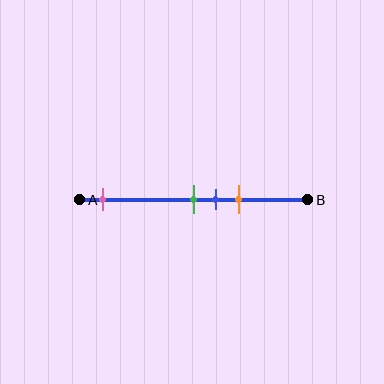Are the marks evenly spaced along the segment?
No, the marks are not evenly spaced.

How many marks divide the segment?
There are 4 marks dividing the segment.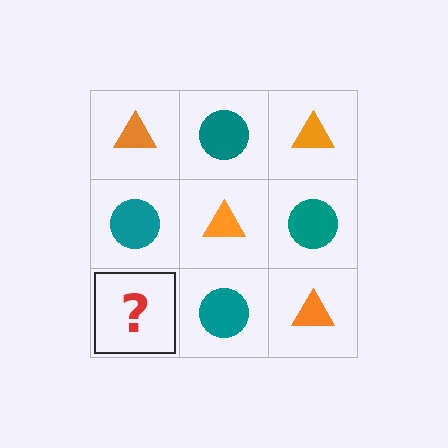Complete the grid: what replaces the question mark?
The question mark should be replaced with an orange triangle.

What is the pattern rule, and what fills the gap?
The rule is that it alternates orange triangle and teal circle in a checkerboard pattern. The gap should be filled with an orange triangle.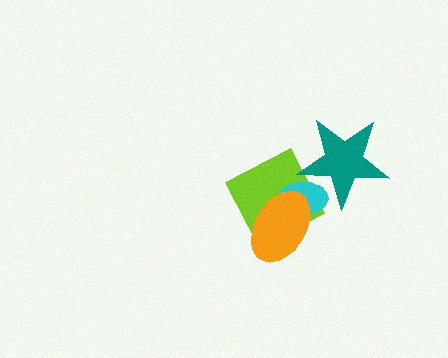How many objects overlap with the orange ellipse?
2 objects overlap with the orange ellipse.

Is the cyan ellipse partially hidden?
Yes, it is partially covered by another shape.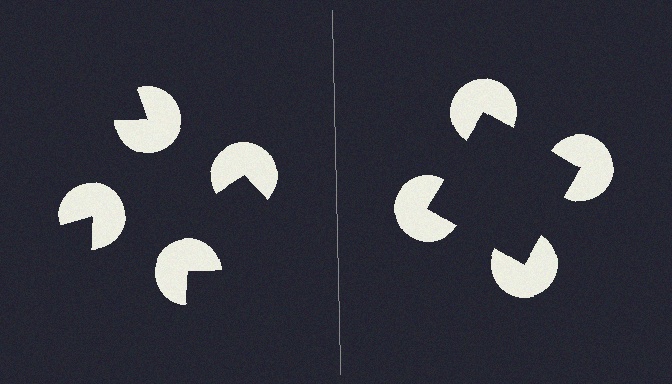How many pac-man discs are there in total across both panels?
8 — 4 on each side.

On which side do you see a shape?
An illusory square appears on the right side. On the left side the wedge cuts are rotated, so no coherent shape forms.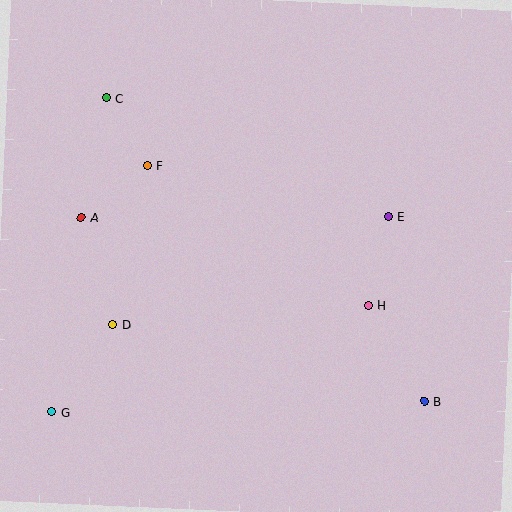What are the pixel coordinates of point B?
Point B is at (424, 401).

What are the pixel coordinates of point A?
Point A is at (81, 218).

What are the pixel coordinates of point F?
Point F is at (147, 166).